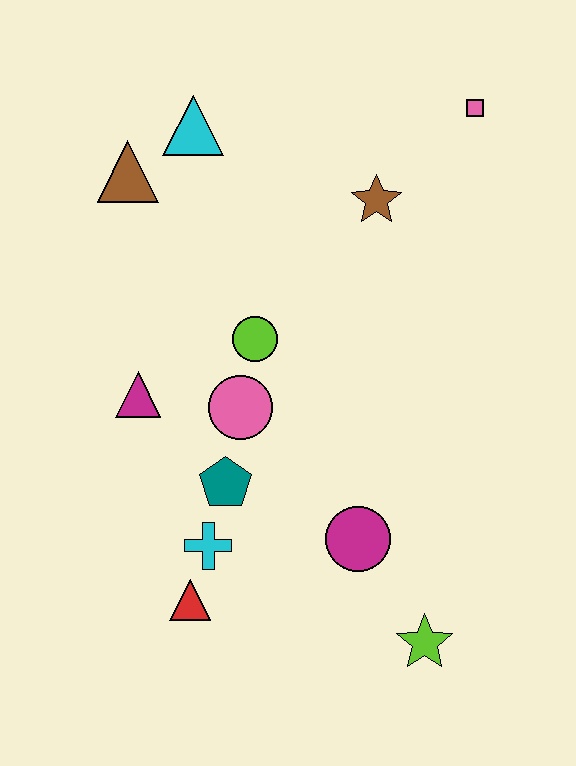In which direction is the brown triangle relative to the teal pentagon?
The brown triangle is above the teal pentagon.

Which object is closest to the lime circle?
The pink circle is closest to the lime circle.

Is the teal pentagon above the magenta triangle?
No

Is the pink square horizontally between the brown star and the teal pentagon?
No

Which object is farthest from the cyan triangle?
The lime star is farthest from the cyan triangle.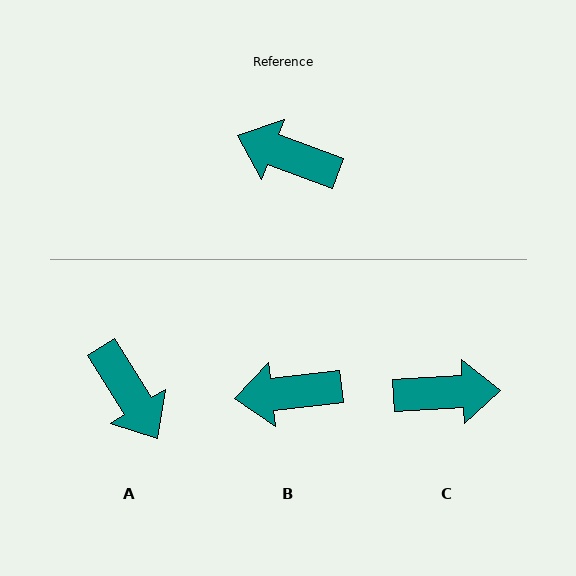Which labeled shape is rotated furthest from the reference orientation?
C, about 157 degrees away.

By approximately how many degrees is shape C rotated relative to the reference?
Approximately 157 degrees clockwise.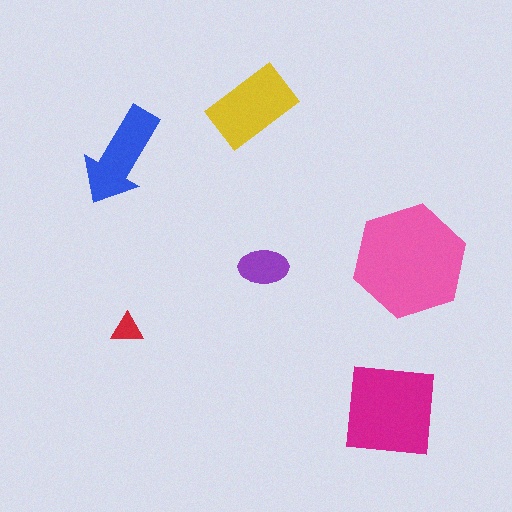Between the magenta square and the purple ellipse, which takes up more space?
The magenta square.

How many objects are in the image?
There are 6 objects in the image.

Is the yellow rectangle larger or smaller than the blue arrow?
Larger.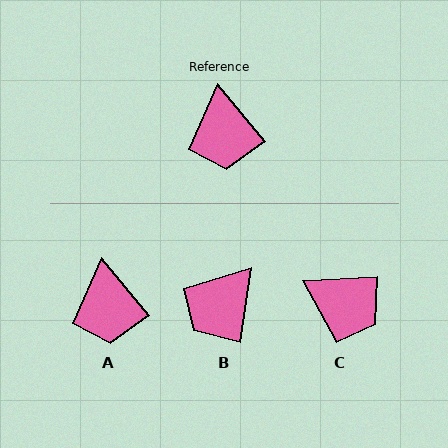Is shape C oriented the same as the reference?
No, it is off by about 53 degrees.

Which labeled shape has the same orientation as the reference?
A.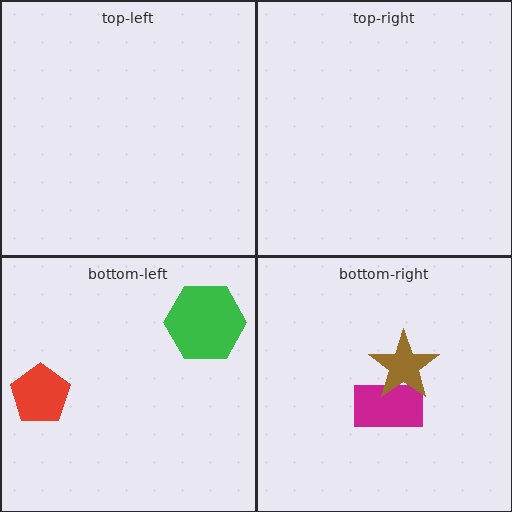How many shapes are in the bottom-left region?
2.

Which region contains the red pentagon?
The bottom-left region.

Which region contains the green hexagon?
The bottom-left region.